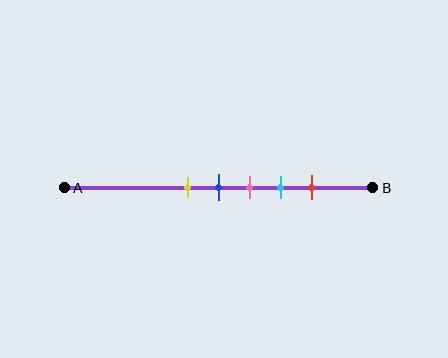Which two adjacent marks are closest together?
The yellow and blue marks are the closest adjacent pair.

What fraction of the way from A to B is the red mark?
The red mark is approximately 80% (0.8) of the way from A to B.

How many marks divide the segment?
There are 5 marks dividing the segment.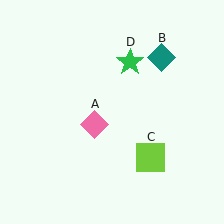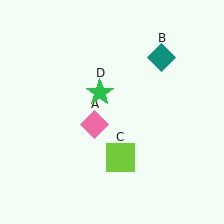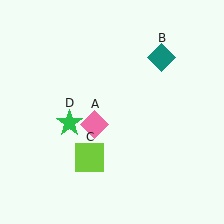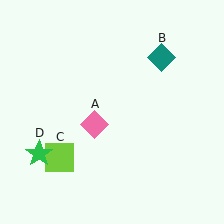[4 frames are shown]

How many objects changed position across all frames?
2 objects changed position: lime square (object C), green star (object D).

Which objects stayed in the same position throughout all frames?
Pink diamond (object A) and teal diamond (object B) remained stationary.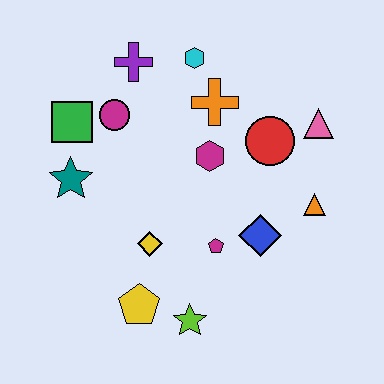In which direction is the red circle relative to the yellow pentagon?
The red circle is above the yellow pentagon.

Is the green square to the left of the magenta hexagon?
Yes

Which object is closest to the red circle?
The pink triangle is closest to the red circle.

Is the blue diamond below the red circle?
Yes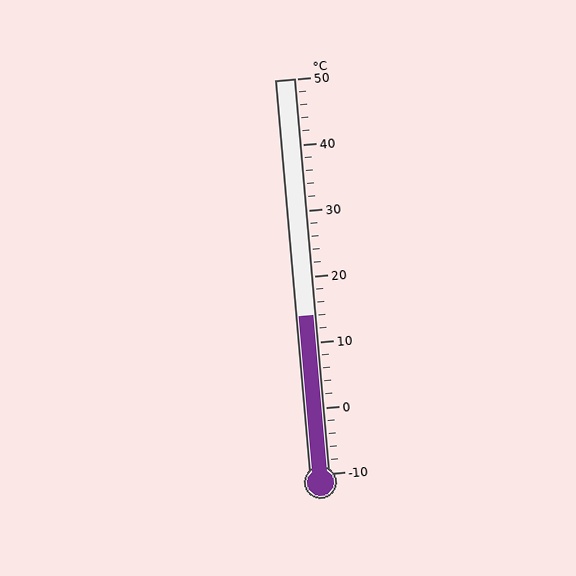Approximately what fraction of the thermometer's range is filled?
The thermometer is filled to approximately 40% of its range.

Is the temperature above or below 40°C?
The temperature is below 40°C.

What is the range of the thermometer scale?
The thermometer scale ranges from -10°C to 50°C.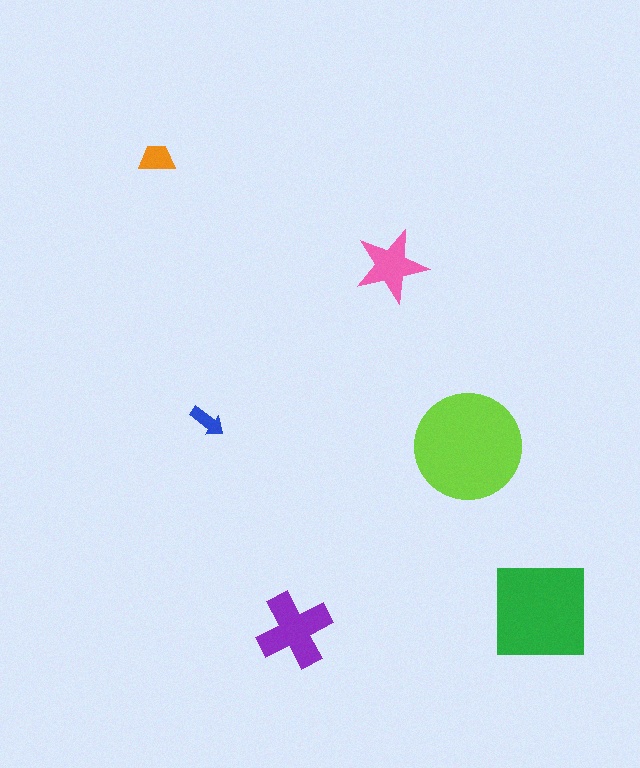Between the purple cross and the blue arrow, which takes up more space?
The purple cross.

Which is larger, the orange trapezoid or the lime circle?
The lime circle.